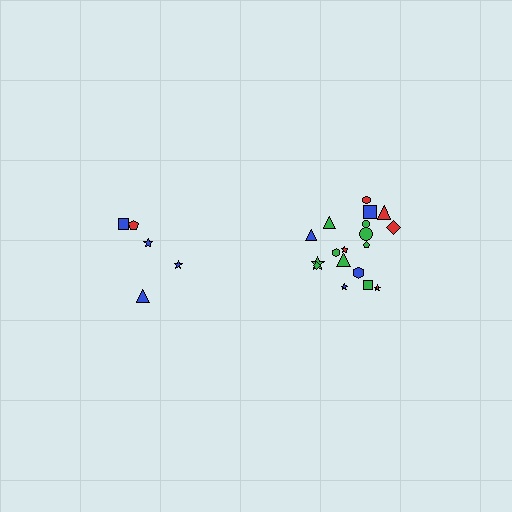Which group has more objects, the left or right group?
The right group.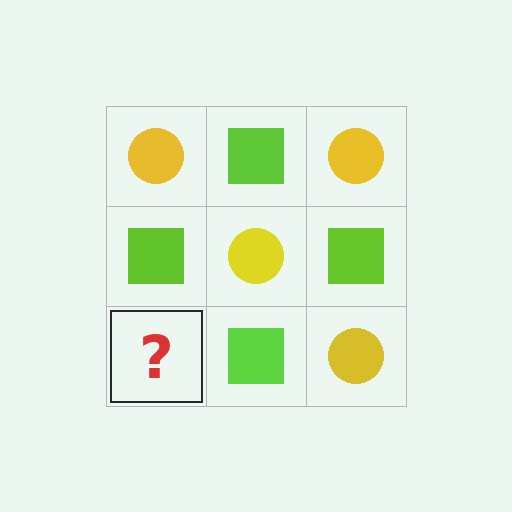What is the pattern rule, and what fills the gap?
The rule is that it alternates yellow circle and lime square in a checkerboard pattern. The gap should be filled with a yellow circle.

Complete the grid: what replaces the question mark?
The question mark should be replaced with a yellow circle.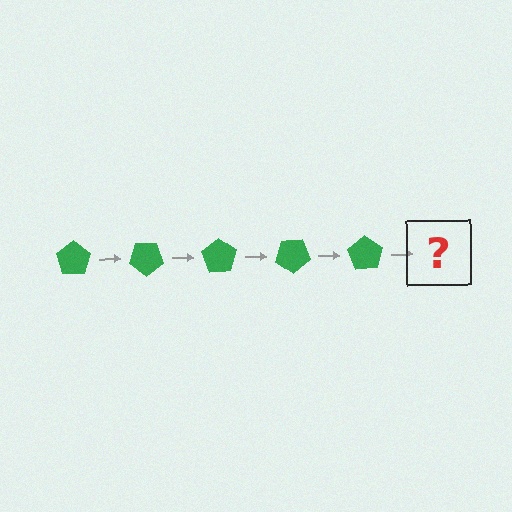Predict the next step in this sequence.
The next step is a green pentagon rotated 175 degrees.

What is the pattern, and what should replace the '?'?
The pattern is that the pentagon rotates 35 degrees each step. The '?' should be a green pentagon rotated 175 degrees.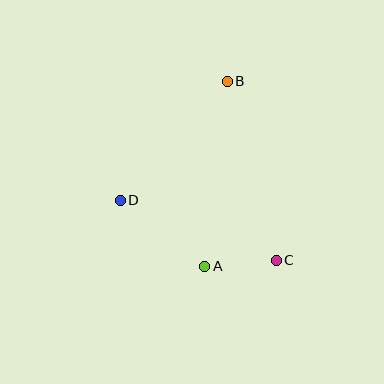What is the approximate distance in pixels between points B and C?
The distance between B and C is approximately 186 pixels.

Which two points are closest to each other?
Points A and C are closest to each other.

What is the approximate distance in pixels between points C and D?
The distance between C and D is approximately 167 pixels.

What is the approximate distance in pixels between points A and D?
The distance between A and D is approximately 107 pixels.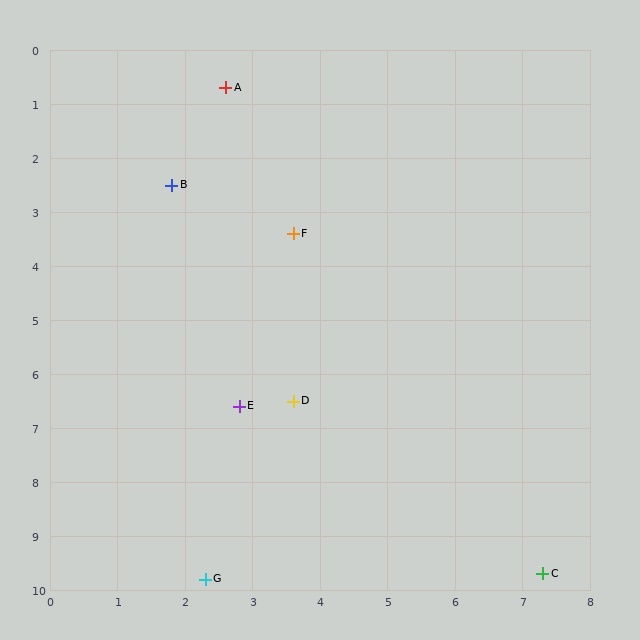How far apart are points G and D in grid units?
Points G and D are about 3.5 grid units apart.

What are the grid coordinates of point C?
Point C is at approximately (7.3, 9.7).